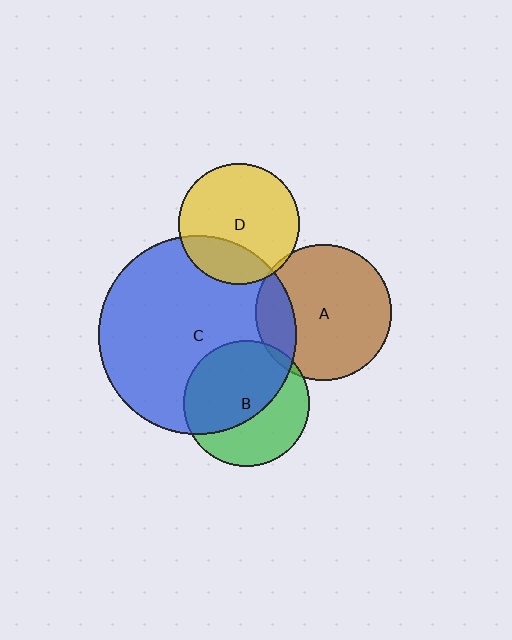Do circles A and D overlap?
Yes.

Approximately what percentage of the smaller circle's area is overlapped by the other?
Approximately 5%.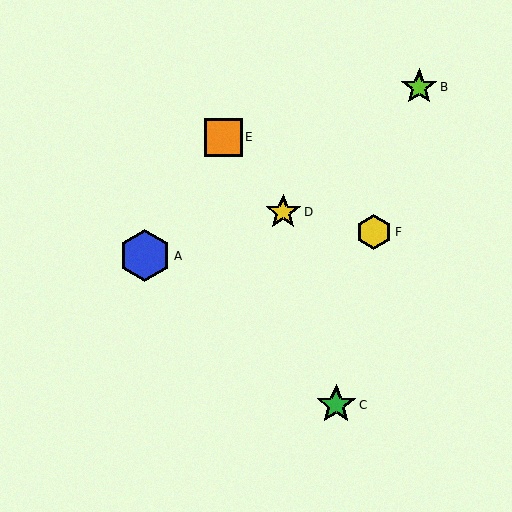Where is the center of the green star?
The center of the green star is at (336, 405).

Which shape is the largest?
The blue hexagon (labeled A) is the largest.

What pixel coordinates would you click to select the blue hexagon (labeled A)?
Click at (145, 256) to select the blue hexagon A.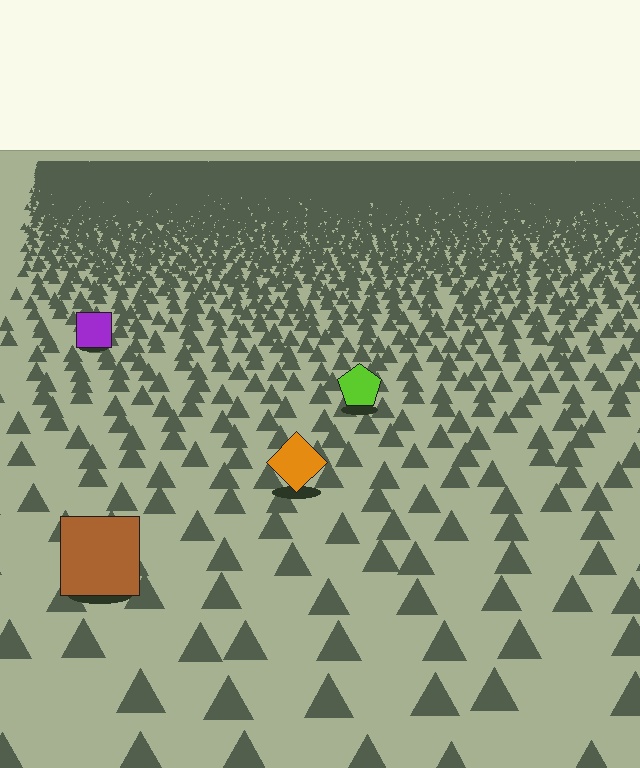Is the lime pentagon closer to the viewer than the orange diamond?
No. The orange diamond is closer — you can tell from the texture gradient: the ground texture is coarser near it.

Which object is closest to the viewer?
The brown square is closest. The texture marks near it are larger and more spread out.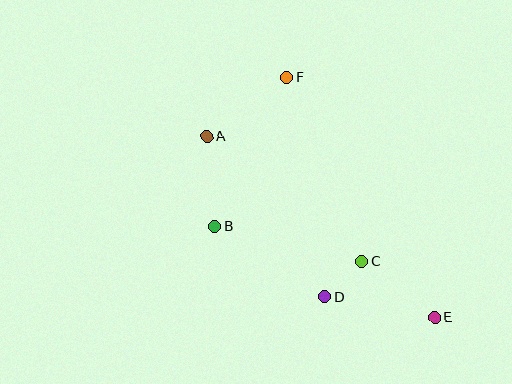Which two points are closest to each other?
Points C and D are closest to each other.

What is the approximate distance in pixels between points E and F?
The distance between E and F is approximately 282 pixels.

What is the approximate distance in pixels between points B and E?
The distance between B and E is approximately 238 pixels.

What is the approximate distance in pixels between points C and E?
The distance between C and E is approximately 92 pixels.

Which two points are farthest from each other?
Points A and E are farthest from each other.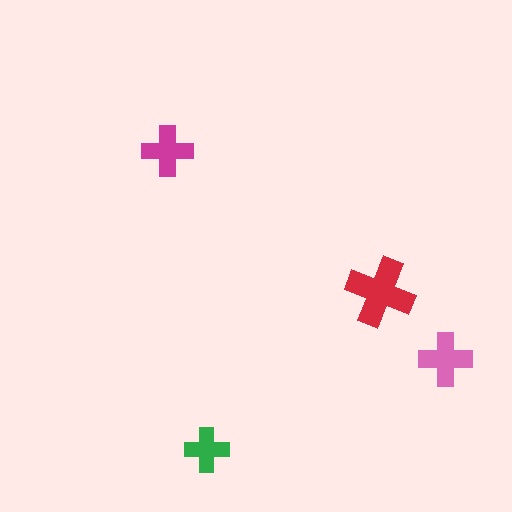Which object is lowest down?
The green cross is bottommost.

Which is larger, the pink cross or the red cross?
The red one.